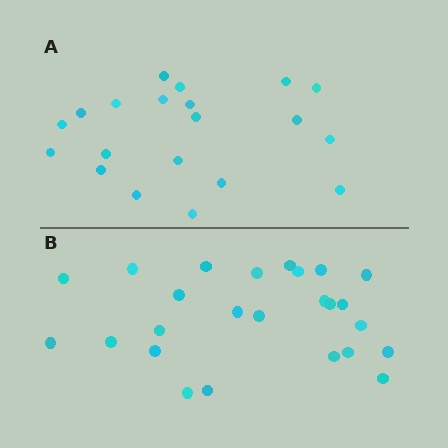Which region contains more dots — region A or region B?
Region B (the bottom region) has more dots.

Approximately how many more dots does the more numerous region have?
Region B has about 5 more dots than region A.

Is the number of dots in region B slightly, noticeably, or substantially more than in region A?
Region B has noticeably more, but not dramatically so. The ratio is roughly 1.2 to 1.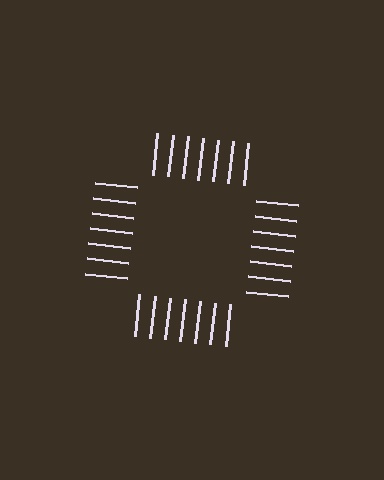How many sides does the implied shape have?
4 sides — the line-ends trace a square.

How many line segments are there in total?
28 — 7 along each of the 4 edges.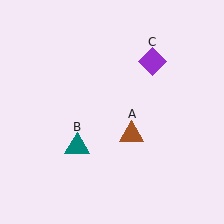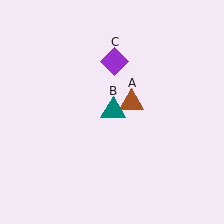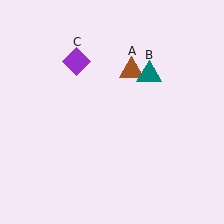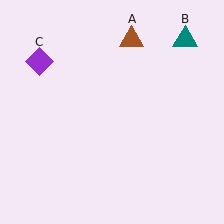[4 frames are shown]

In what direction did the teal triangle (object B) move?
The teal triangle (object B) moved up and to the right.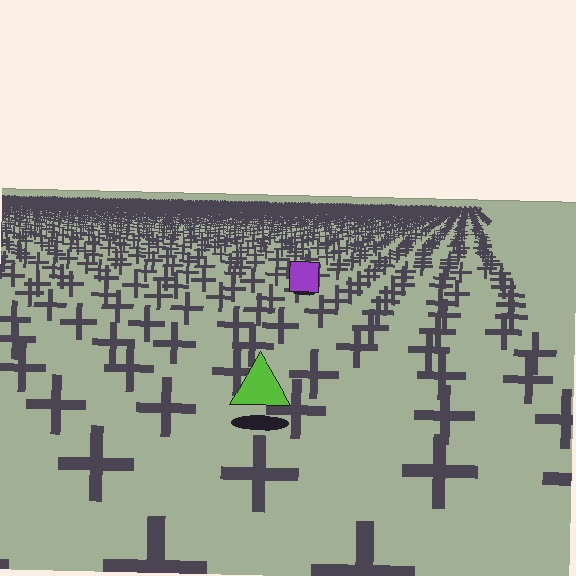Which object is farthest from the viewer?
The purple square is farthest from the viewer. It appears smaller and the ground texture around it is denser.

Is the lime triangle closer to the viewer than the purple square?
Yes. The lime triangle is closer — you can tell from the texture gradient: the ground texture is coarser near it.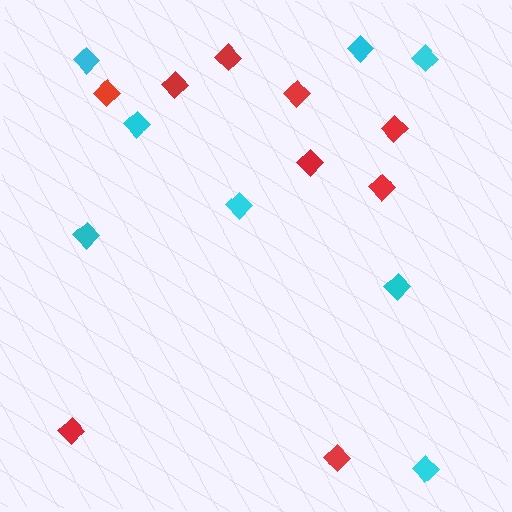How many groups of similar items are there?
There are 2 groups: one group of cyan diamonds (8) and one group of red diamonds (9).